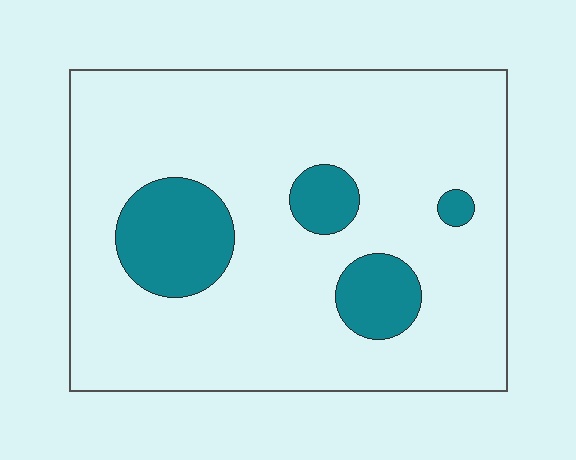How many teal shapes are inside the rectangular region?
4.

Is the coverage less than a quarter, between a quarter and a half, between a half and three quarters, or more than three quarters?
Less than a quarter.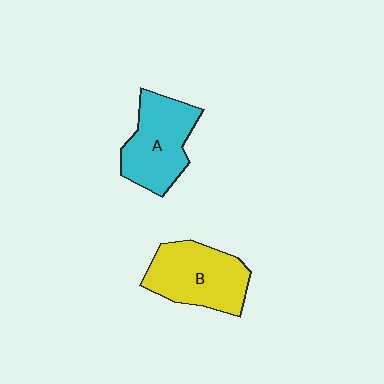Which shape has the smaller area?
Shape A (cyan).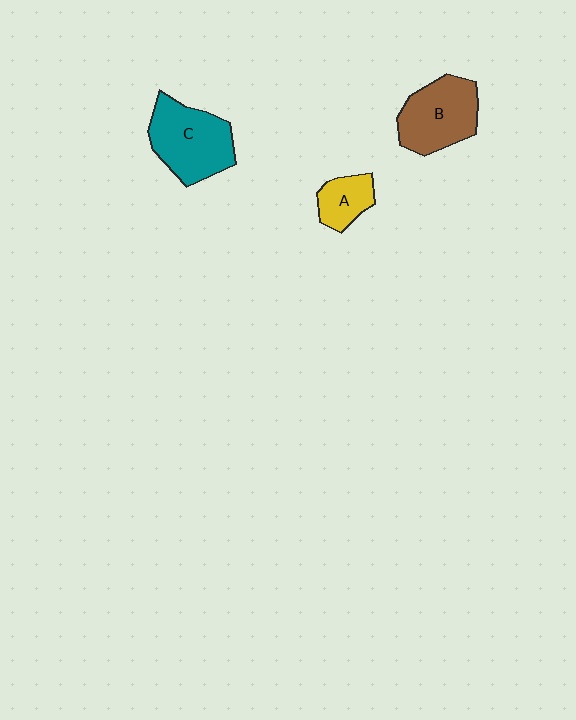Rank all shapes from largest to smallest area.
From largest to smallest: C (teal), B (brown), A (yellow).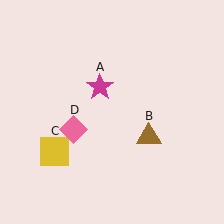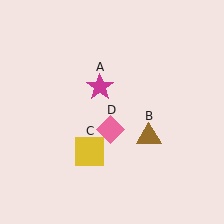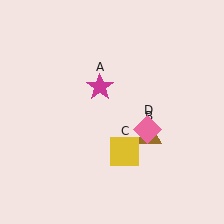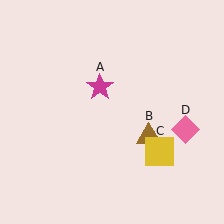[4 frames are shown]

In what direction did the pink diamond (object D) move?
The pink diamond (object D) moved right.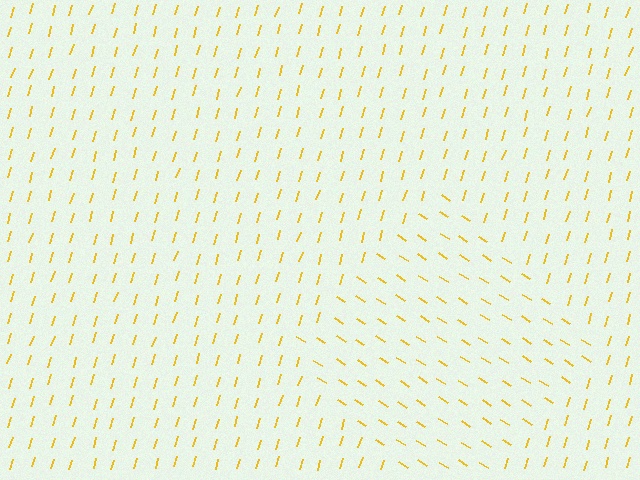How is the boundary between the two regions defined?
The boundary is defined purely by a change in line orientation (approximately 75 degrees difference). All lines are the same color and thickness.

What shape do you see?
I see a diamond.